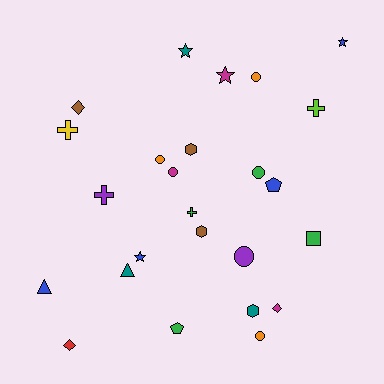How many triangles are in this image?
There are 2 triangles.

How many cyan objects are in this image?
There are no cyan objects.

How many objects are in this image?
There are 25 objects.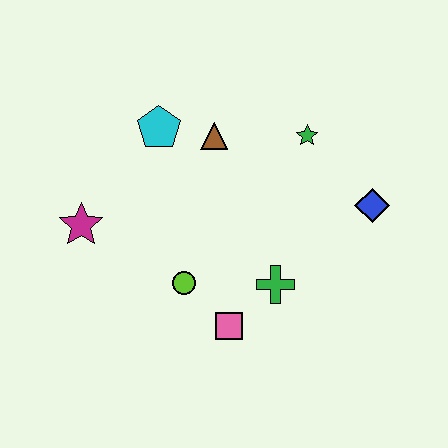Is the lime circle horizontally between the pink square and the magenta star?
Yes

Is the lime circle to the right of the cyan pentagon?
Yes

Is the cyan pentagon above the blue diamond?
Yes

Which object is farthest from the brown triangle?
The pink square is farthest from the brown triangle.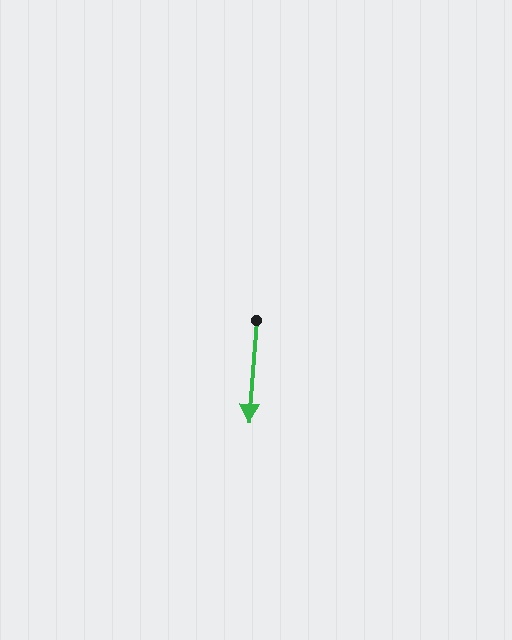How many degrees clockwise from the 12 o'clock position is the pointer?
Approximately 184 degrees.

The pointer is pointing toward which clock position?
Roughly 6 o'clock.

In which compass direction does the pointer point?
South.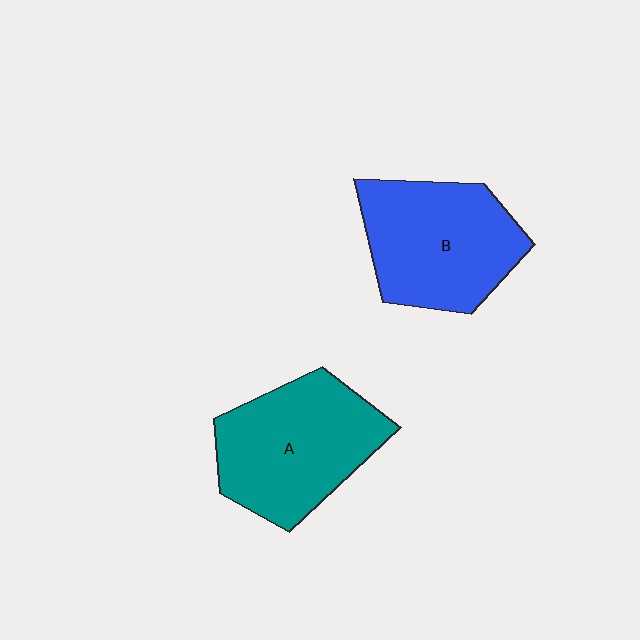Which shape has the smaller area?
Shape B (blue).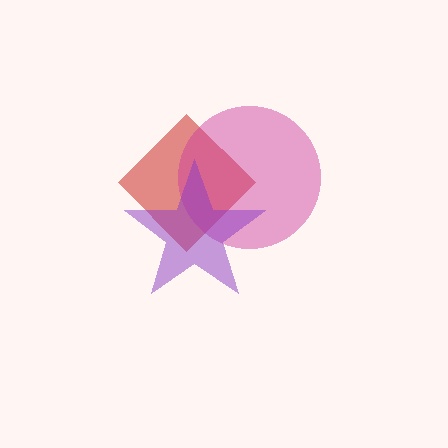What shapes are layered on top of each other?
The layered shapes are: a red diamond, a magenta circle, a purple star.